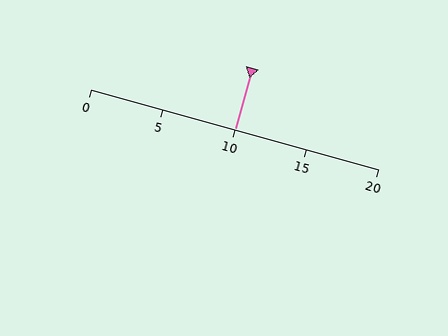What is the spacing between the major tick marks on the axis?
The major ticks are spaced 5 apart.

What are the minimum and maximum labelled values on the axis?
The axis runs from 0 to 20.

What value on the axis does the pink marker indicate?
The marker indicates approximately 10.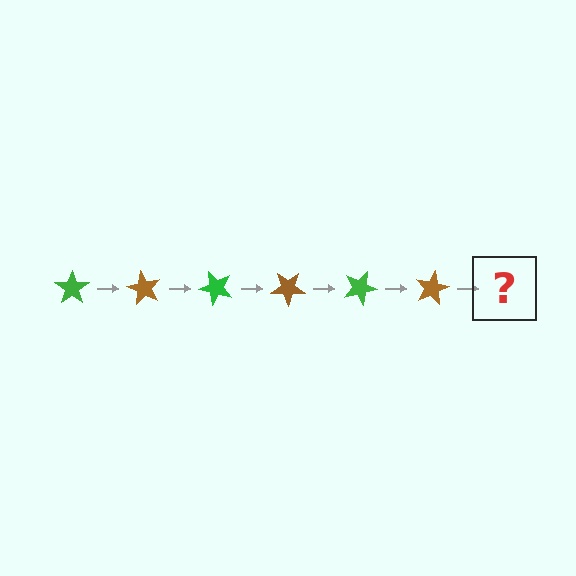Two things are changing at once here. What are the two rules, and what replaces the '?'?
The two rules are that it rotates 60 degrees each step and the color cycles through green and brown. The '?' should be a green star, rotated 360 degrees from the start.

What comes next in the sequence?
The next element should be a green star, rotated 360 degrees from the start.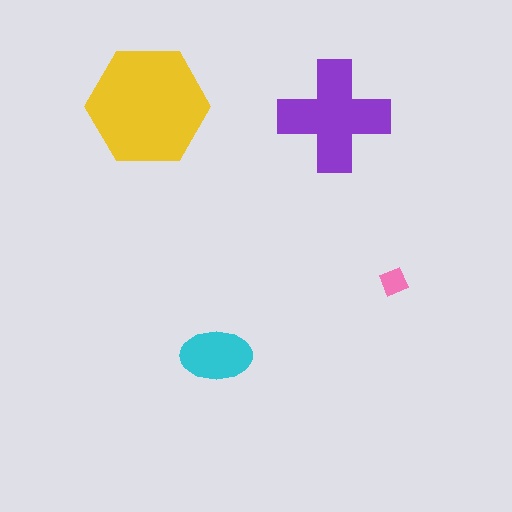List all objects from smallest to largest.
The pink diamond, the cyan ellipse, the purple cross, the yellow hexagon.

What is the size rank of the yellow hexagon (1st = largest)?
1st.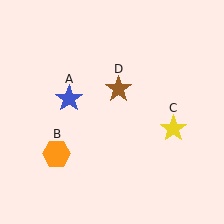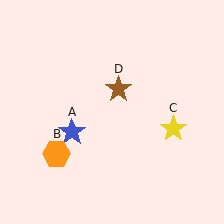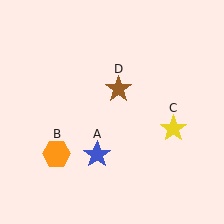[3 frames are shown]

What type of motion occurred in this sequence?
The blue star (object A) rotated counterclockwise around the center of the scene.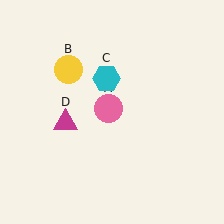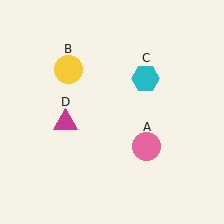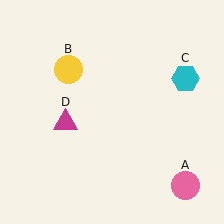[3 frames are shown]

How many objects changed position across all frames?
2 objects changed position: pink circle (object A), cyan hexagon (object C).